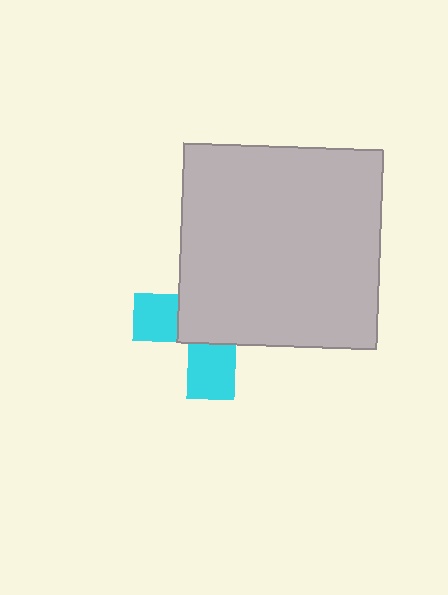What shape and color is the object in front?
The object in front is a light gray square.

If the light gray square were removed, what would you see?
You would see the complete cyan cross.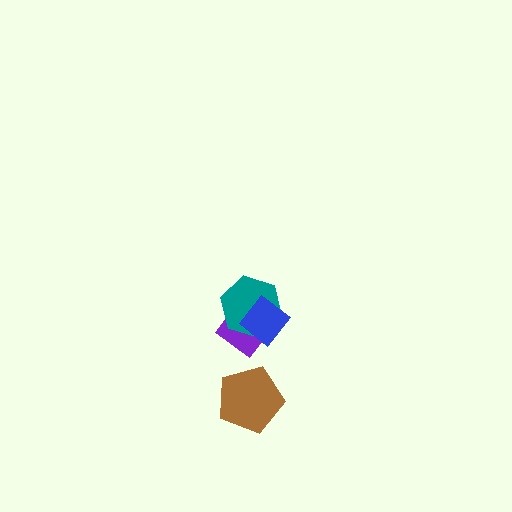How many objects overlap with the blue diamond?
2 objects overlap with the blue diamond.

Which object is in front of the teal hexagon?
The blue diamond is in front of the teal hexagon.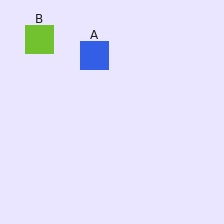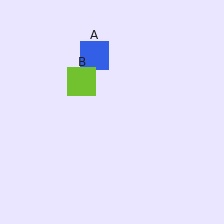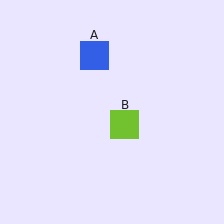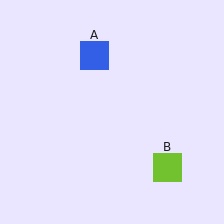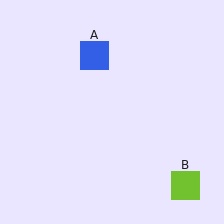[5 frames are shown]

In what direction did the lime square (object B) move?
The lime square (object B) moved down and to the right.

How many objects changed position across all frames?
1 object changed position: lime square (object B).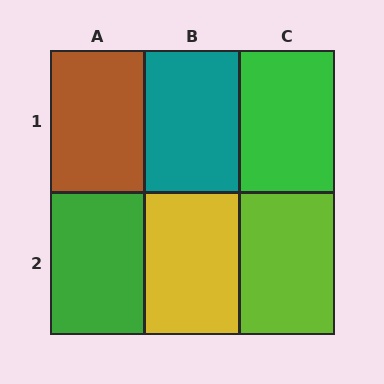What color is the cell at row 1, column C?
Green.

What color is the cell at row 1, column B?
Teal.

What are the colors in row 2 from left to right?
Green, yellow, lime.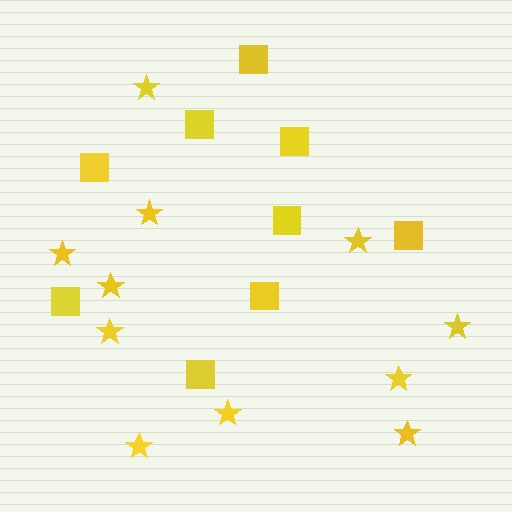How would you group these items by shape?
There are 2 groups: one group of squares (9) and one group of stars (11).